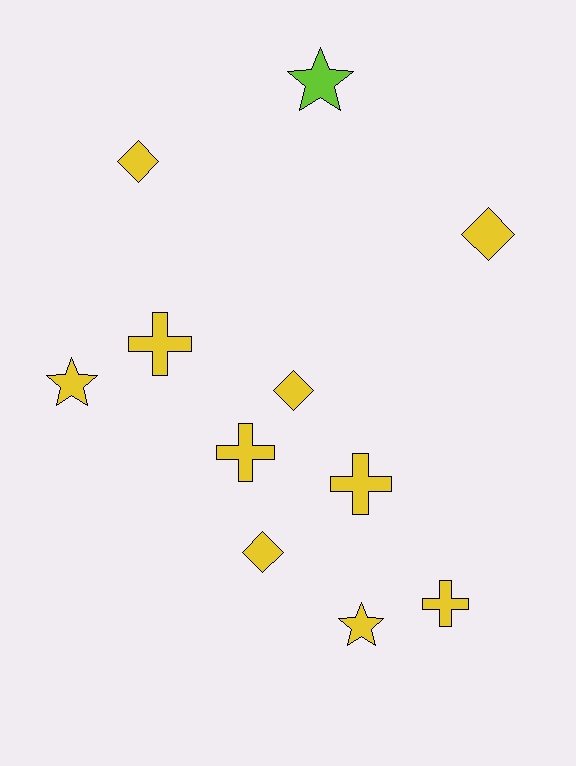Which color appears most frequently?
Yellow, with 10 objects.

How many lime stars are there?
There is 1 lime star.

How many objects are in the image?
There are 11 objects.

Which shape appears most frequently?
Cross, with 4 objects.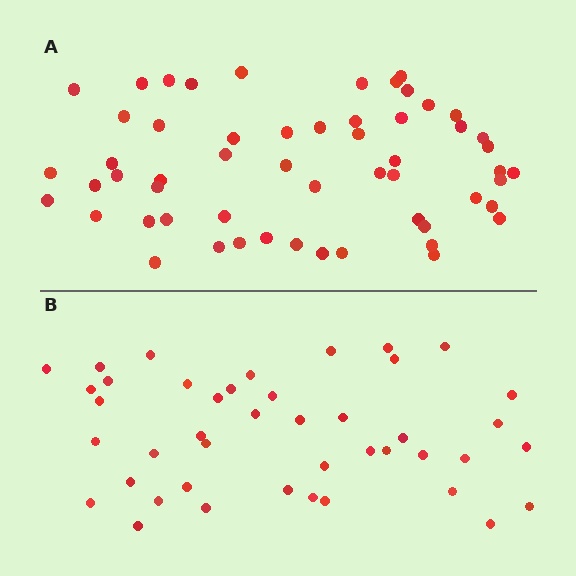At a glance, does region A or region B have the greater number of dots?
Region A (the top region) has more dots.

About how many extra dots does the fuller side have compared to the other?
Region A has approximately 15 more dots than region B.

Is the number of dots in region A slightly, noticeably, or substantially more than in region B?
Region A has noticeably more, but not dramatically so. The ratio is roughly 1.3 to 1.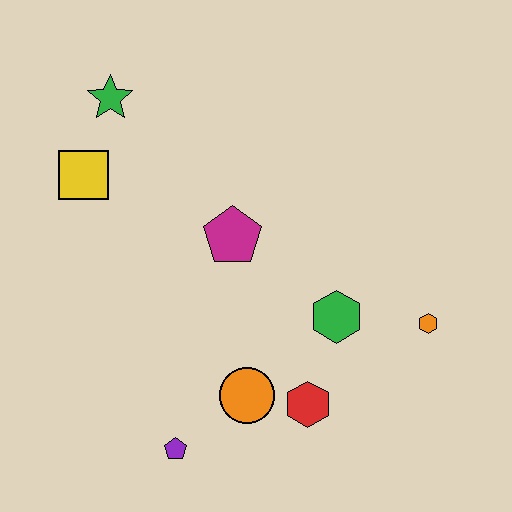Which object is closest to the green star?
The yellow square is closest to the green star.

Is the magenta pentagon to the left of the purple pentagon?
No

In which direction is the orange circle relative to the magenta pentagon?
The orange circle is below the magenta pentagon.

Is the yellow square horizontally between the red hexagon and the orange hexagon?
No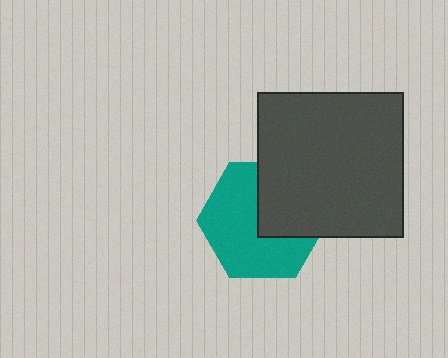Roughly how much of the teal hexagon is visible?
About half of it is visible (roughly 62%).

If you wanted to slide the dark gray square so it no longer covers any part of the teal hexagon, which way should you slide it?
Slide it toward the upper-right — that is the most direct way to separate the two shapes.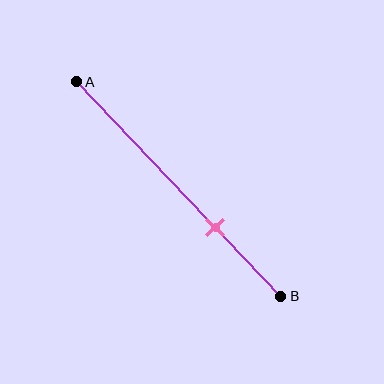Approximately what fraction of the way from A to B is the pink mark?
The pink mark is approximately 70% of the way from A to B.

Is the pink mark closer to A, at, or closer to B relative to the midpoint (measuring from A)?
The pink mark is closer to point B than the midpoint of segment AB.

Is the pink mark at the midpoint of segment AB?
No, the mark is at about 70% from A, not at the 50% midpoint.